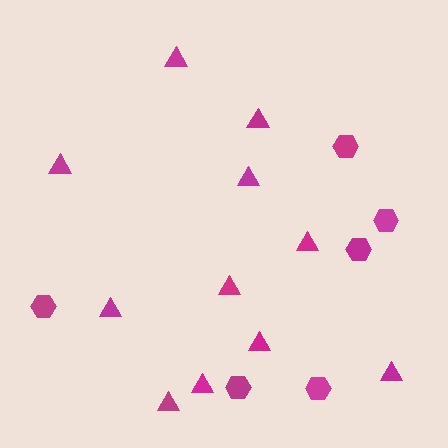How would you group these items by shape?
There are 2 groups: one group of hexagons (6) and one group of triangles (11).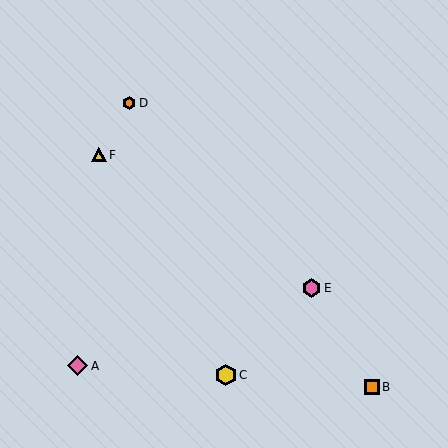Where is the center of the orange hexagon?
The center of the orange hexagon is at (129, 103).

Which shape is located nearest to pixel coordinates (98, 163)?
The yellow triangle (labeled F) at (99, 155) is nearest to that location.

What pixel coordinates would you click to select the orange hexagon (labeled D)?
Click at (129, 103) to select the orange hexagon D.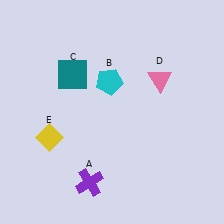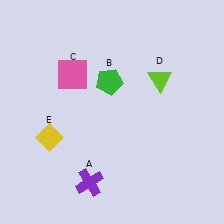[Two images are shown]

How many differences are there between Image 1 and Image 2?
There are 3 differences between the two images.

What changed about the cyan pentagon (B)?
In Image 1, B is cyan. In Image 2, it changed to green.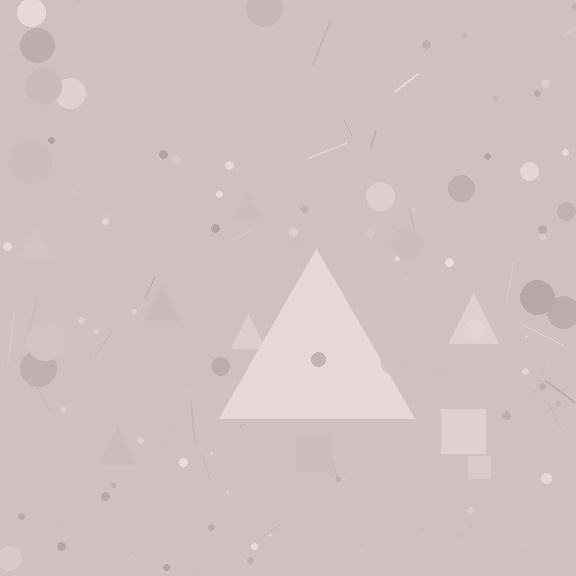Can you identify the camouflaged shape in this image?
The camouflaged shape is a triangle.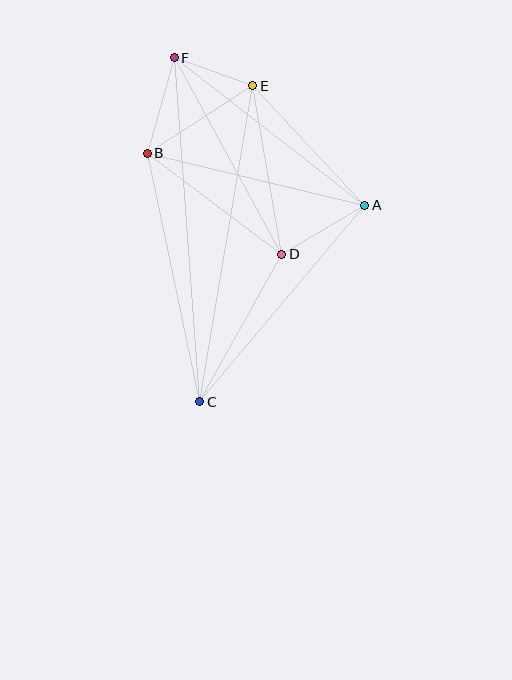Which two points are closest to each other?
Points E and F are closest to each other.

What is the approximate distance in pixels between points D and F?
The distance between D and F is approximately 224 pixels.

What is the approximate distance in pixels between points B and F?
The distance between B and F is approximately 99 pixels.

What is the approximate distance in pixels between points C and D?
The distance between C and D is approximately 169 pixels.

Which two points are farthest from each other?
Points C and F are farthest from each other.